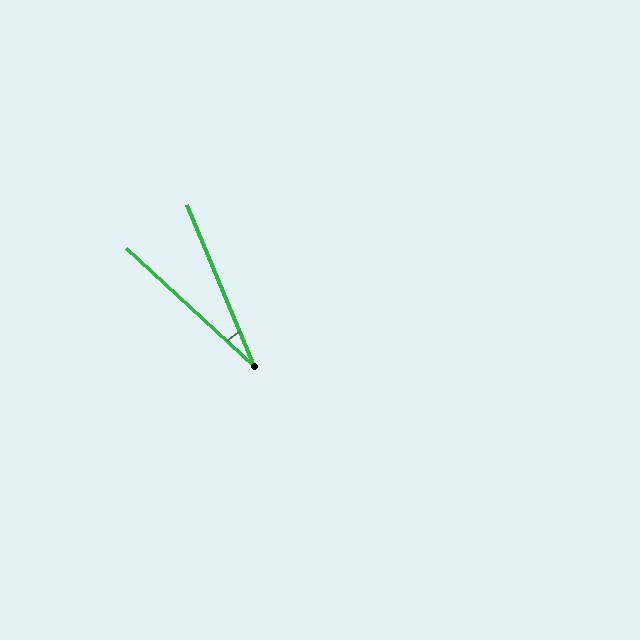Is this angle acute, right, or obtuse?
It is acute.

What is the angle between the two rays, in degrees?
Approximately 25 degrees.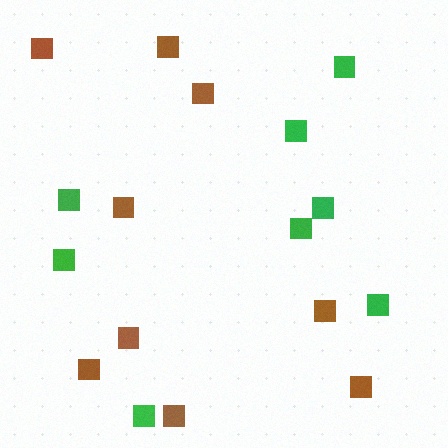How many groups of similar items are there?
There are 2 groups: one group of green squares (8) and one group of brown squares (9).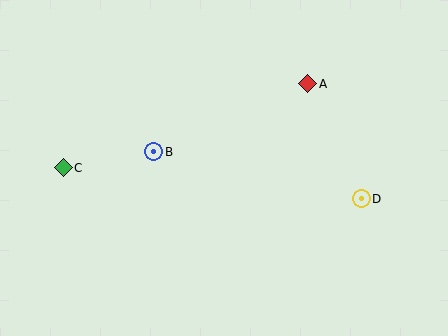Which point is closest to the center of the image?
Point B at (154, 152) is closest to the center.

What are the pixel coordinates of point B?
Point B is at (154, 152).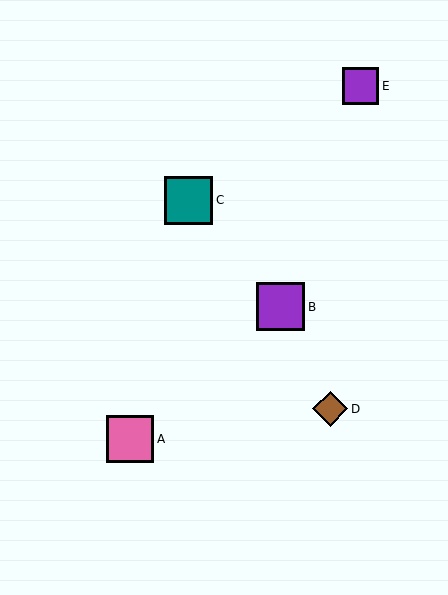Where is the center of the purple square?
The center of the purple square is at (280, 307).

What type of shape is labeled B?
Shape B is a purple square.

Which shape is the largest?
The purple square (labeled B) is the largest.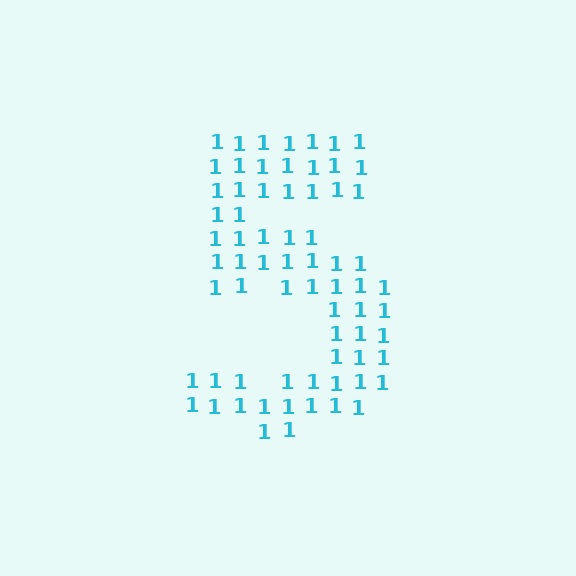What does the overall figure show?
The overall figure shows the digit 5.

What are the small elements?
The small elements are digit 1's.